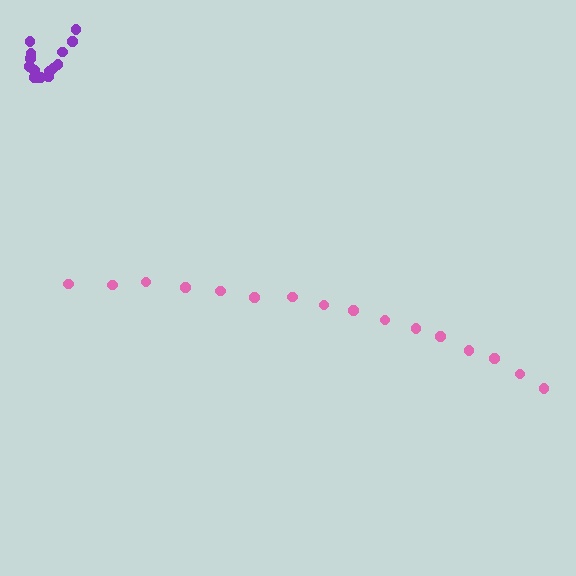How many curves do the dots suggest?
There are 2 distinct paths.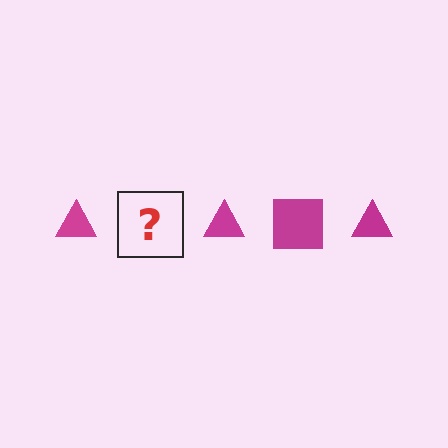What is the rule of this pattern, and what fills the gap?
The rule is that the pattern cycles through triangle, square shapes in magenta. The gap should be filled with a magenta square.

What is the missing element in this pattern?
The missing element is a magenta square.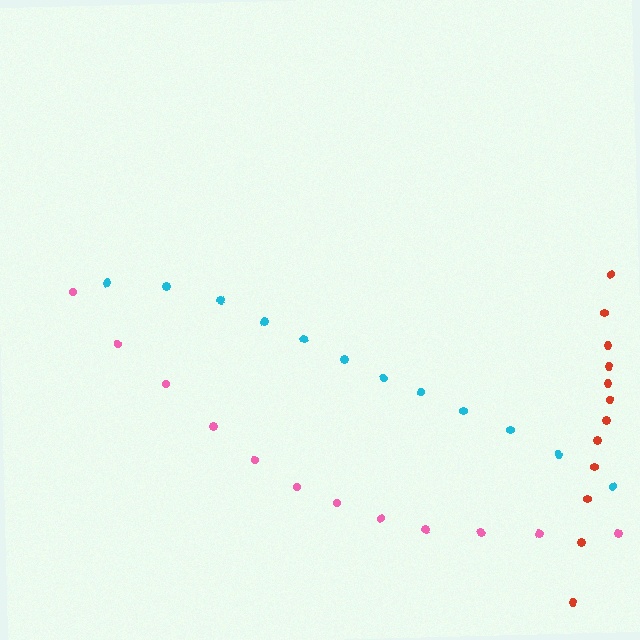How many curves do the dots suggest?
There are 3 distinct paths.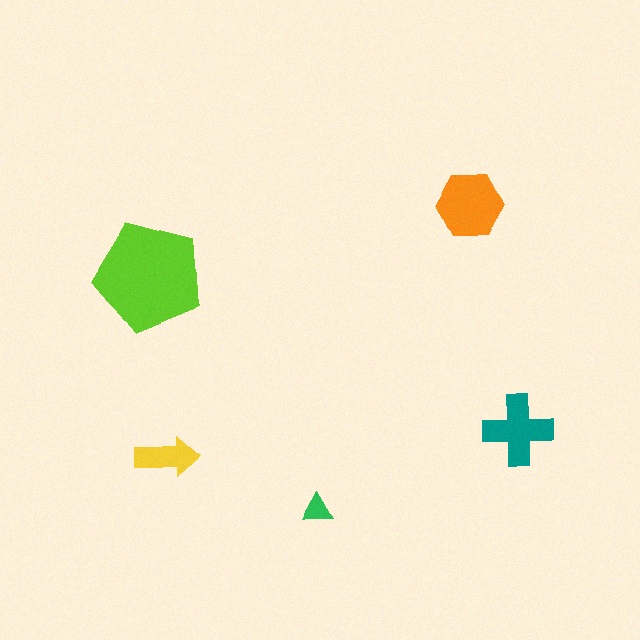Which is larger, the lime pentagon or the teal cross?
The lime pentagon.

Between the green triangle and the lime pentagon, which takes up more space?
The lime pentagon.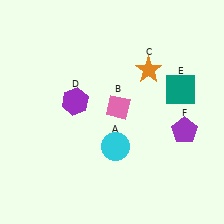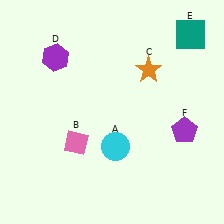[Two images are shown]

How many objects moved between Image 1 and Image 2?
3 objects moved between the two images.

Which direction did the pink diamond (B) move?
The pink diamond (B) moved left.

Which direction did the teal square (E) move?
The teal square (E) moved up.